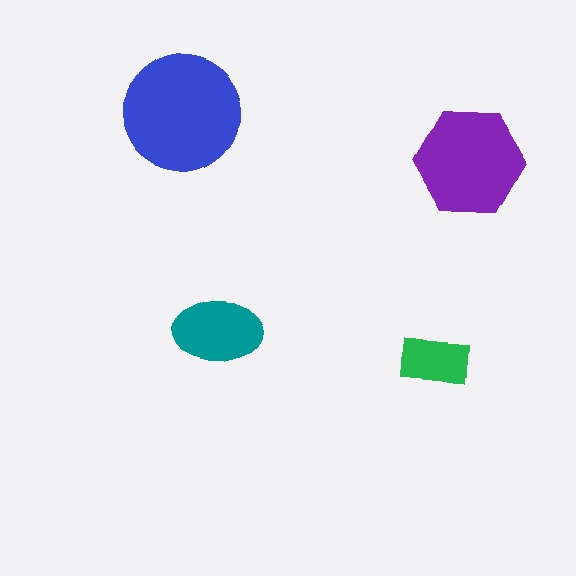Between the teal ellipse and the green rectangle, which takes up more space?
The teal ellipse.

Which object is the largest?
The blue circle.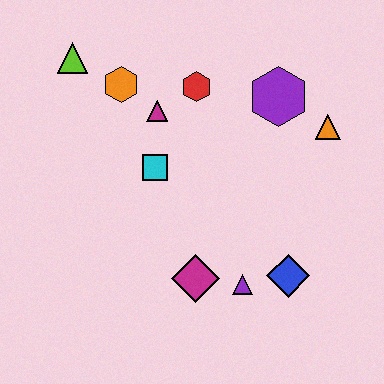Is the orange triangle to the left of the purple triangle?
No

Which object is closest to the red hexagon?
The magenta triangle is closest to the red hexagon.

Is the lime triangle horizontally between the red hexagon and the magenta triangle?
No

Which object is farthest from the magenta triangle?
The blue diamond is farthest from the magenta triangle.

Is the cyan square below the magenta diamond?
No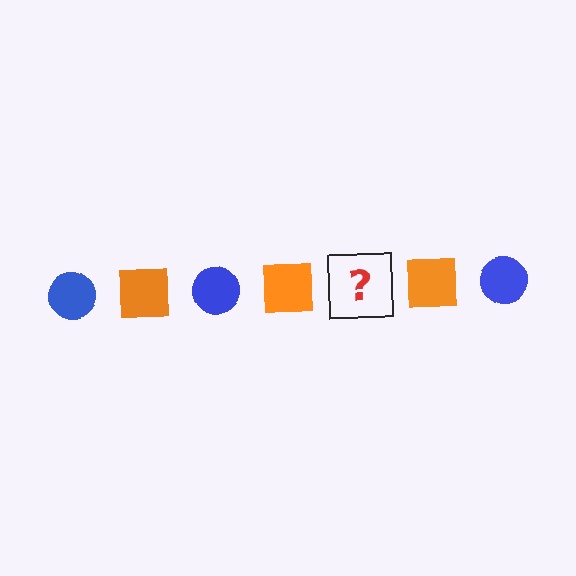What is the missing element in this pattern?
The missing element is a blue circle.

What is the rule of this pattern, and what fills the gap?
The rule is that the pattern alternates between blue circle and orange square. The gap should be filled with a blue circle.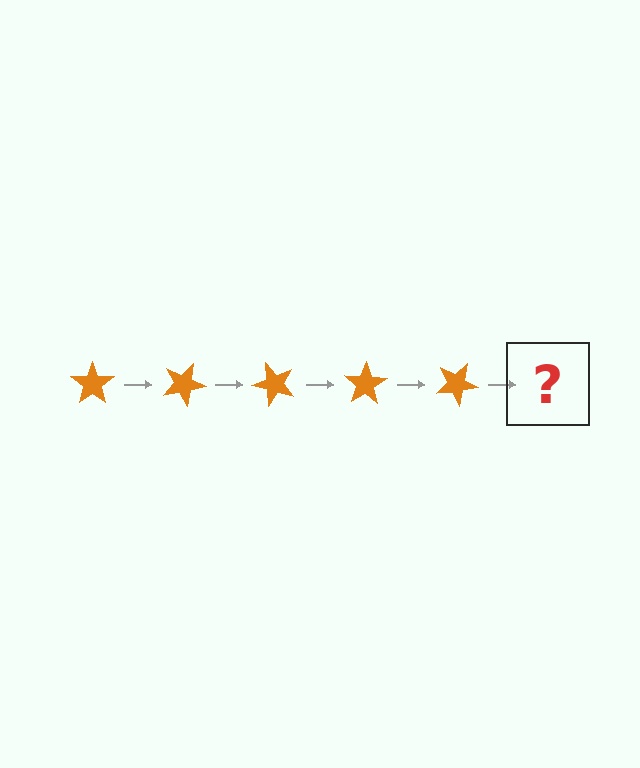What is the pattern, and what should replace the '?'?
The pattern is that the star rotates 25 degrees each step. The '?' should be an orange star rotated 125 degrees.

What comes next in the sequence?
The next element should be an orange star rotated 125 degrees.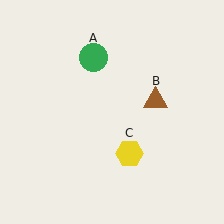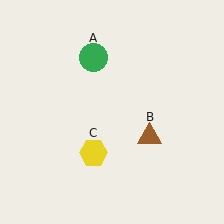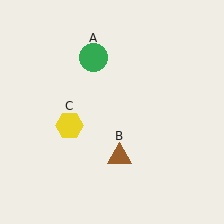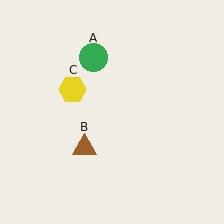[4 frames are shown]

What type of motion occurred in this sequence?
The brown triangle (object B), yellow hexagon (object C) rotated clockwise around the center of the scene.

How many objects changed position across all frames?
2 objects changed position: brown triangle (object B), yellow hexagon (object C).